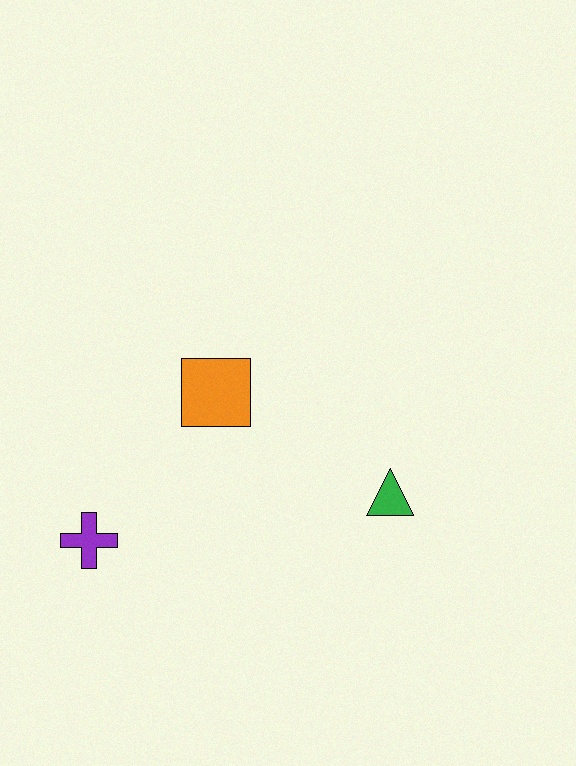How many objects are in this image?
There are 3 objects.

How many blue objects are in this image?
There are no blue objects.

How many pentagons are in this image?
There are no pentagons.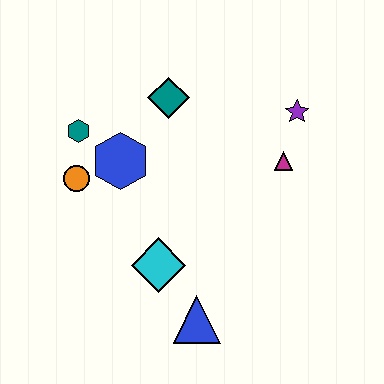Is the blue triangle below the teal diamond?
Yes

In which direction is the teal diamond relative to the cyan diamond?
The teal diamond is above the cyan diamond.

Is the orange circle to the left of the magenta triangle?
Yes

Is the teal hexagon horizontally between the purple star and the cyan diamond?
No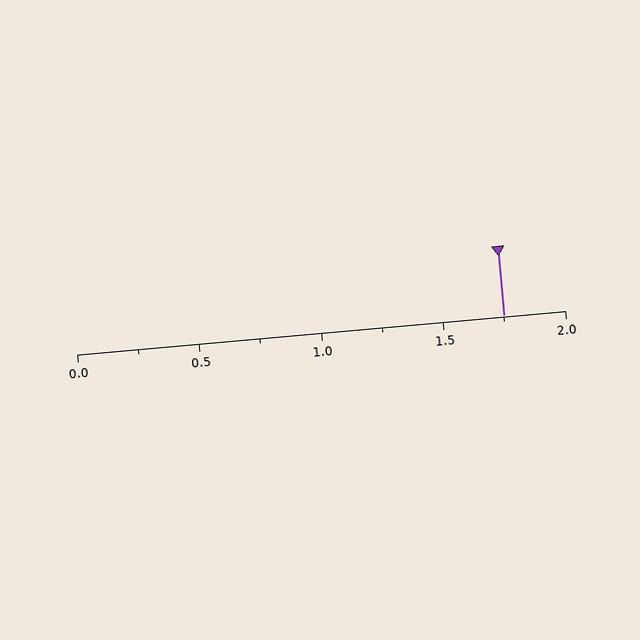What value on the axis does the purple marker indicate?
The marker indicates approximately 1.75.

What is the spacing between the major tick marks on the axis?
The major ticks are spaced 0.5 apart.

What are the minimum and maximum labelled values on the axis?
The axis runs from 0.0 to 2.0.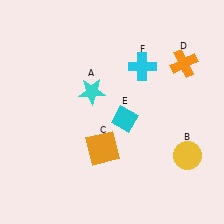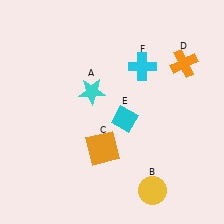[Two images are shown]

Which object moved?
The yellow circle (B) moved left.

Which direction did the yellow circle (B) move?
The yellow circle (B) moved left.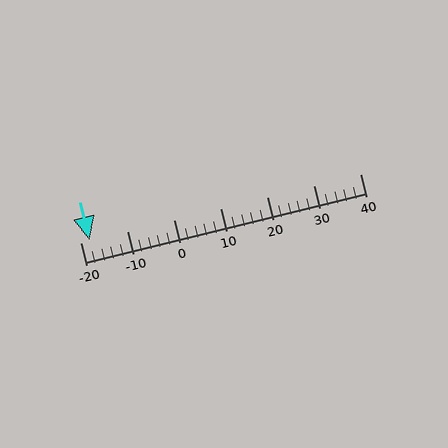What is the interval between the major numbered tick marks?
The major tick marks are spaced 10 units apart.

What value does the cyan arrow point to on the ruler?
The cyan arrow points to approximately -18.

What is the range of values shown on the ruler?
The ruler shows values from -20 to 40.